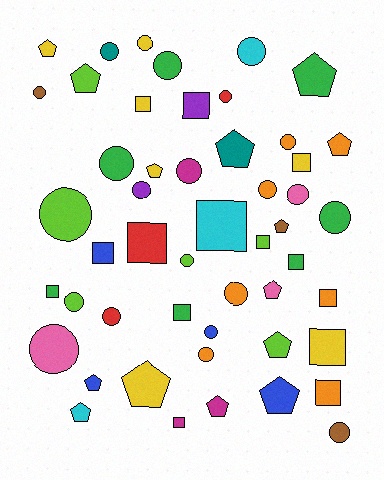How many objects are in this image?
There are 50 objects.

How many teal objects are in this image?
There are 2 teal objects.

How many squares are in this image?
There are 14 squares.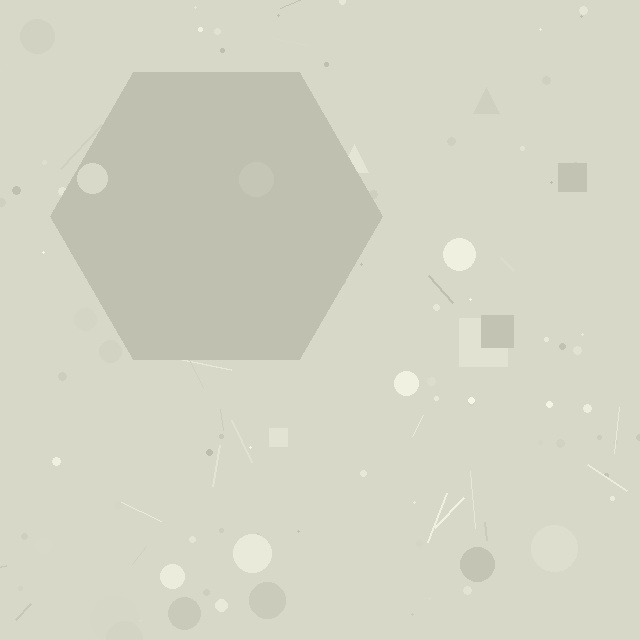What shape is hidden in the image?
A hexagon is hidden in the image.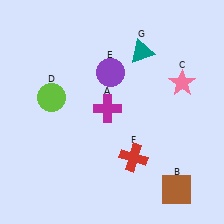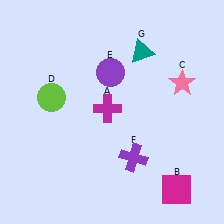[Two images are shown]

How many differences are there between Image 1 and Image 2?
There are 2 differences between the two images.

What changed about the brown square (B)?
In Image 1, B is brown. In Image 2, it changed to magenta.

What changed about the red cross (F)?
In Image 1, F is red. In Image 2, it changed to purple.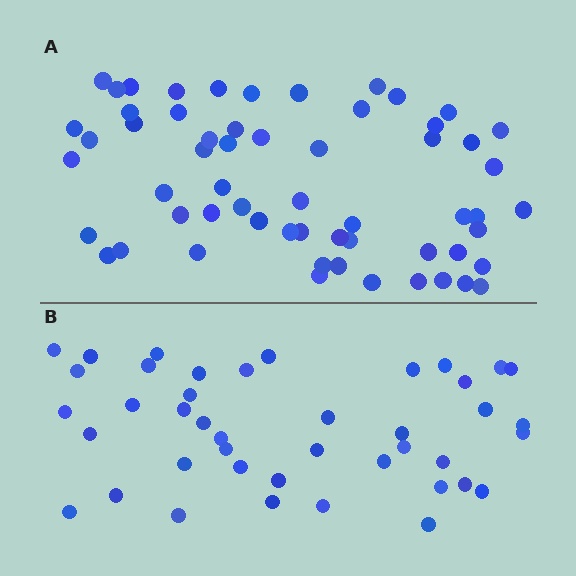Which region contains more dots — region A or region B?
Region A (the top region) has more dots.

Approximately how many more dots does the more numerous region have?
Region A has approximately 15 more dots than region B.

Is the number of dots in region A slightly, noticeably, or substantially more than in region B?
Region A has noticeably more, but not dramatically so. The ratio is roughly 1.4 to 1.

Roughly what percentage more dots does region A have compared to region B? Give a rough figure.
About 40% more.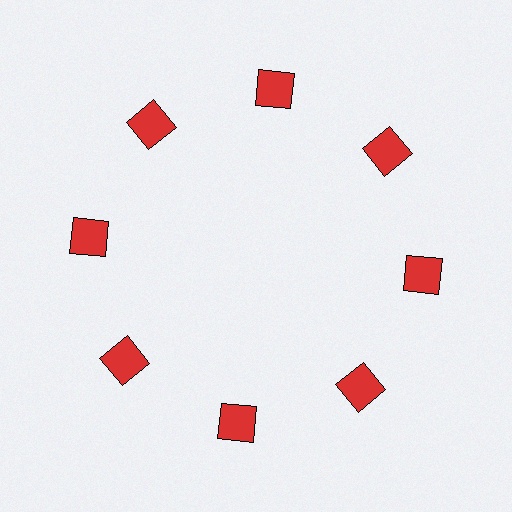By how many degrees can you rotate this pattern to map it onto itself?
The pattern maps onto itself every 45 degrees of rotation.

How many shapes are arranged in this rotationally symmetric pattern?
There are 8 shapes, arranged in 8 groups of 1.